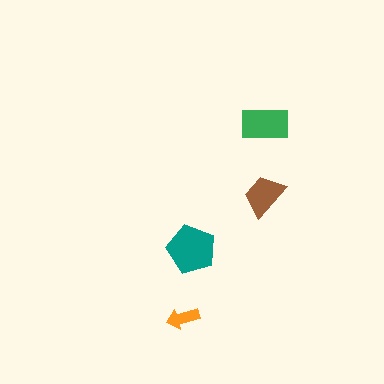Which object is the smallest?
The orange arrow.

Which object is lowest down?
The orange arrow is bottommost.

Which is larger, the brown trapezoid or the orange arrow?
The brown trapezoid.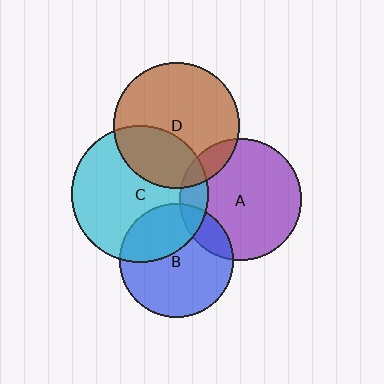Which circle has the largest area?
Circle C (cyan).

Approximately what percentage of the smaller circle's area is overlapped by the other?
Approximately 15%.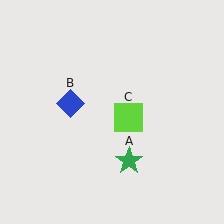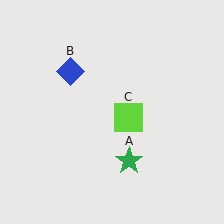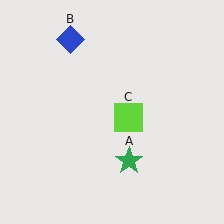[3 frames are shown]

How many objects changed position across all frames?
1 object changed position: blue diamond (object B).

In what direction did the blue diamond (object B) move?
The blue diamond (object B) moved up.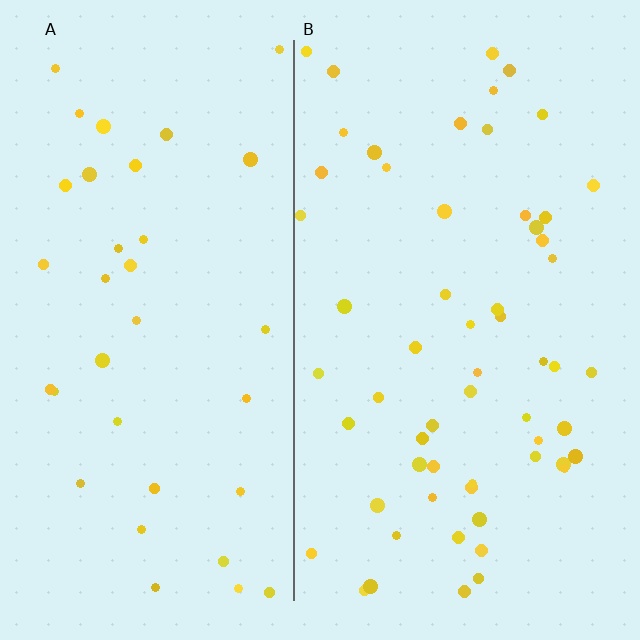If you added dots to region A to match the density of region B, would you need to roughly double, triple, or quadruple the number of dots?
Approximately double.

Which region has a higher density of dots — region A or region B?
B (the right).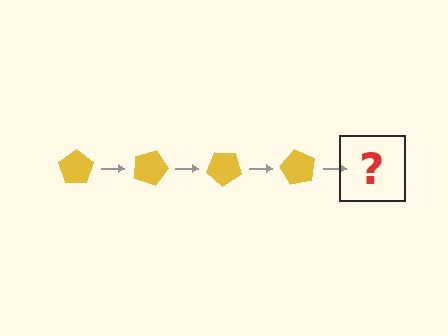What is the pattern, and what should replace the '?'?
The pattern is that the pentagon rotates 20 degrees each step. The '?' should be a yellow pentagon rotated 80 degrees.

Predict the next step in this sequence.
The next step is a yellow pentagon rotated 80 degrees.